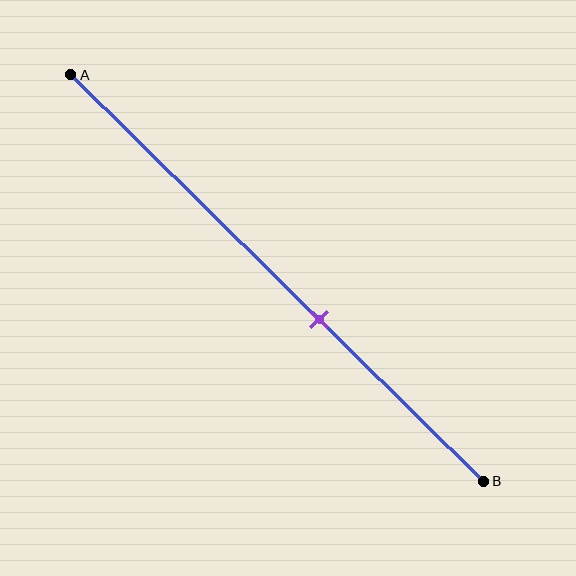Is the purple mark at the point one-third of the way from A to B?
No, the mark is at about 60% from A, not at the 33% one-third point.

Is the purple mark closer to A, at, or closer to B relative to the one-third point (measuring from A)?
The purple mark is closer to point B than the one-third point of segment AB.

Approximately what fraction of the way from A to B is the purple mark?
The purple mark is approximately 60% of the way from A to B.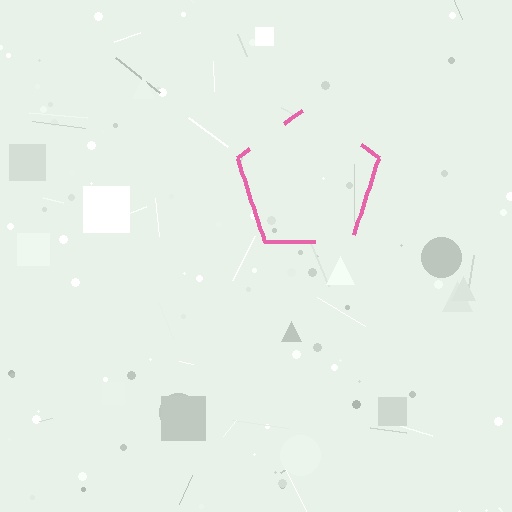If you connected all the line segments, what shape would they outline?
They would outline a pentagon.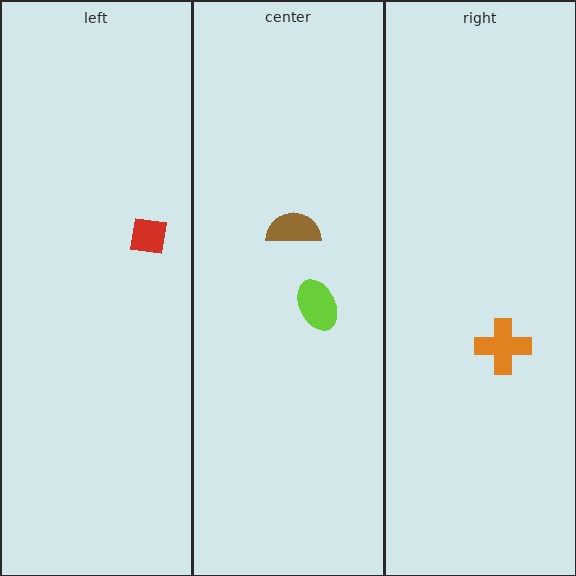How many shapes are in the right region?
1.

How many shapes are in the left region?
1.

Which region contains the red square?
The left region.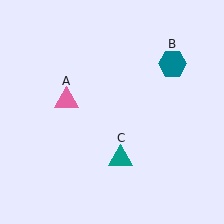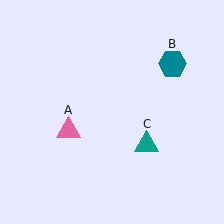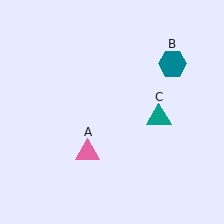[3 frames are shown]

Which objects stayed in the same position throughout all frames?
Teal hexagon (object B) remained stationary.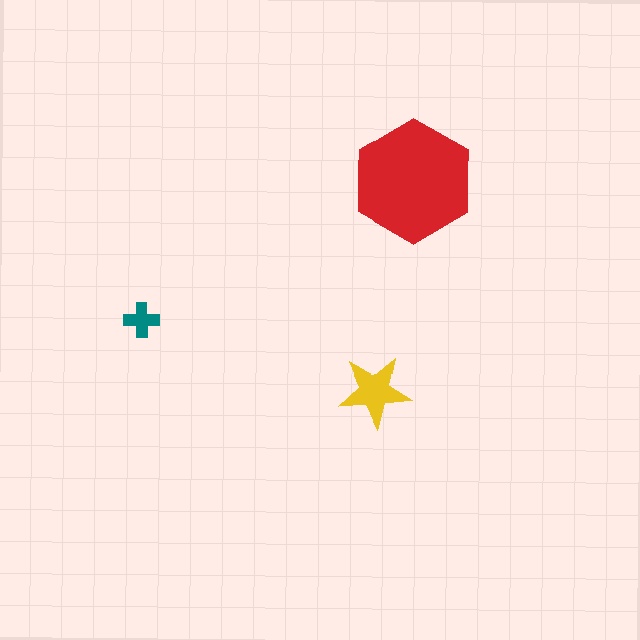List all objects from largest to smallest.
The red hexagon, the yellow star, the teal cross.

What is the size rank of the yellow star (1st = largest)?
2nd.